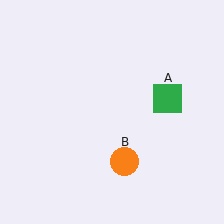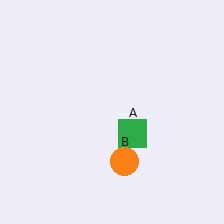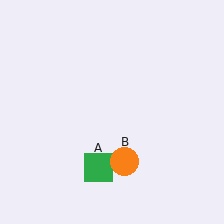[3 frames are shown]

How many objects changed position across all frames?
1 object changed position: green square (object A).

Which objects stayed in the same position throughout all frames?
Orange circle (object B) remained stationary.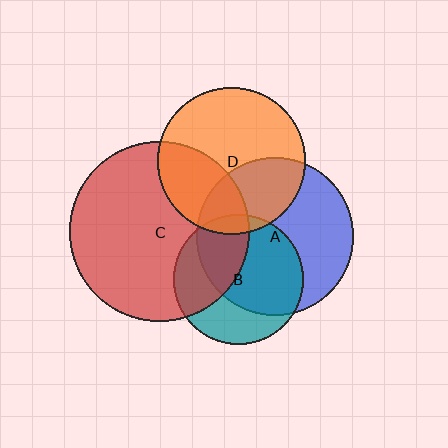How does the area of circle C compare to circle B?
Approximately 1.9 times.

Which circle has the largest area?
Circle C (red).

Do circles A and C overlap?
Yes.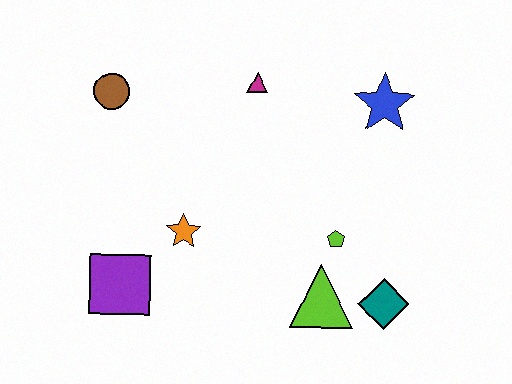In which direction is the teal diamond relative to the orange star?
The teal diamond is to the right of the orange star.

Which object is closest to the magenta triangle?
The blue star is closest to the magenta triangle.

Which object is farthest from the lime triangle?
The brown circle is farthest from the lime triangle.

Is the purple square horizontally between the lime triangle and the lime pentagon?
No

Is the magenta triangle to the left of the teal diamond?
Yes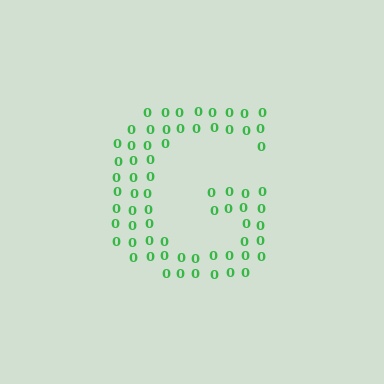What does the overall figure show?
The overall figure shows the letter G.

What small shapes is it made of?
It is made of small digit 0's.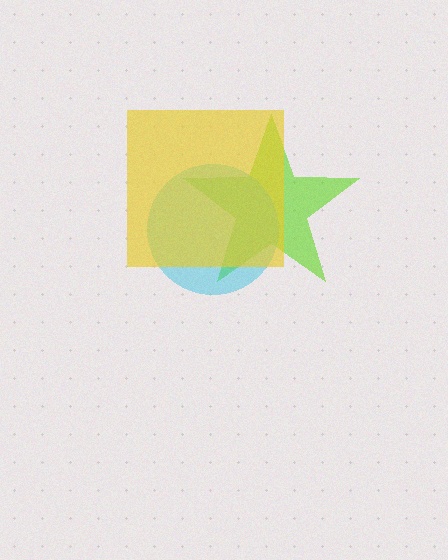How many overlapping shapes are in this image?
There are 3 overlapping shapes in the image.